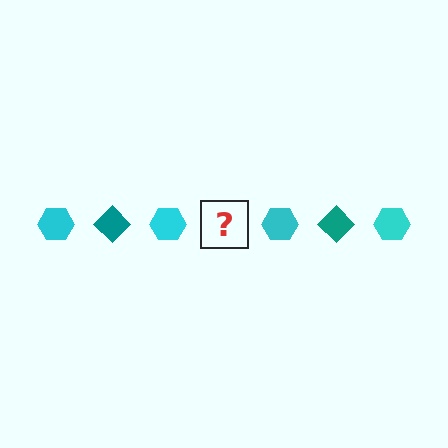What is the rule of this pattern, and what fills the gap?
The rule is that the pattern alternates between cyan hexagon and teal diamond. The gap should be filled with a teal diamond.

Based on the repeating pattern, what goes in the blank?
The blank should be a teal diamond.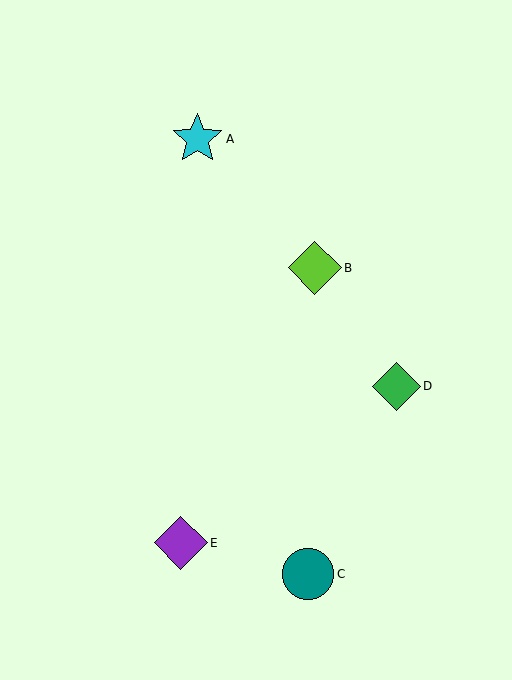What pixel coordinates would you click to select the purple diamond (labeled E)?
Click at (181, 543) to select the purple diamond E.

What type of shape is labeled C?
Shape C is a teal circle.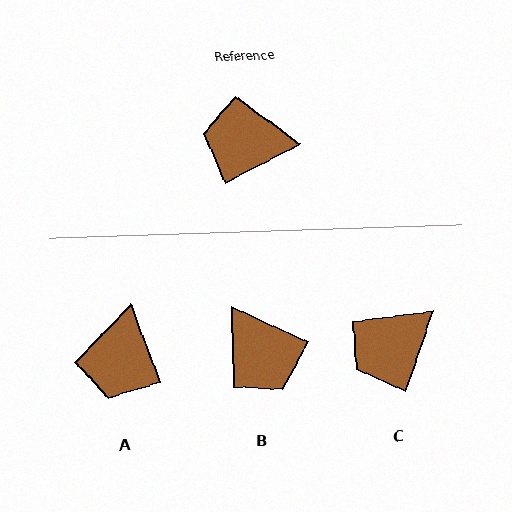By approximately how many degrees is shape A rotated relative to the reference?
Approximately 83 degrees counter-clockwise.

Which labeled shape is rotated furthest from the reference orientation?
B, about 128 degrees away.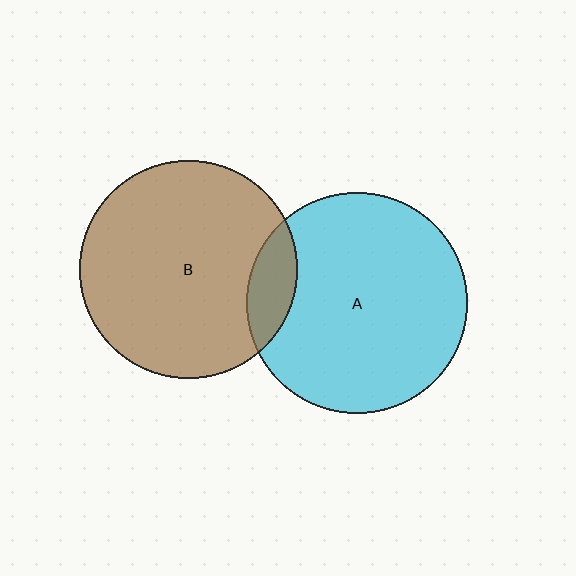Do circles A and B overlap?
Yes.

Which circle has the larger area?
Circle A (cyan).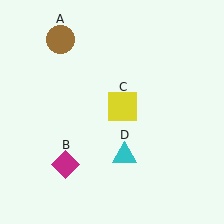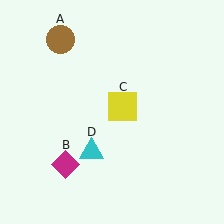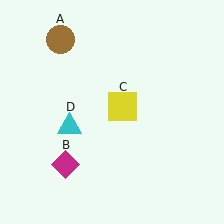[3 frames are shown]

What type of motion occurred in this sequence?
The cyan triangle (object D) rotated clockwise around the center of the scene.